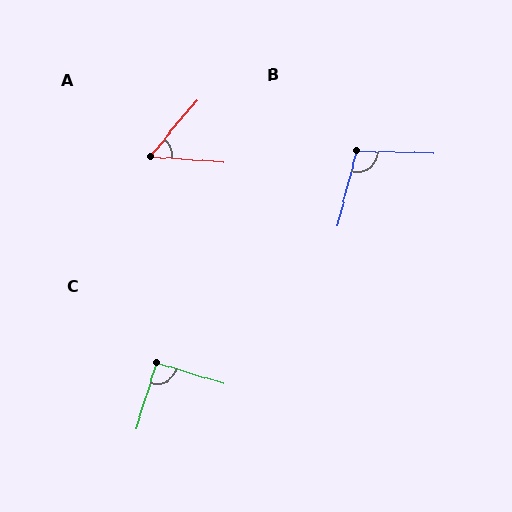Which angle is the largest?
B, at approximately 103 degrees.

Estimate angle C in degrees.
Approximately 90 degrees.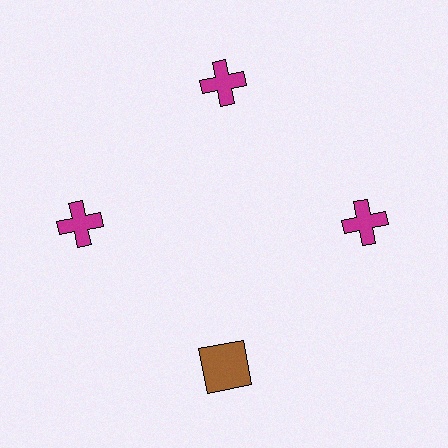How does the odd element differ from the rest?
It differs in both color (brown instead of magenta) and shape (square instead of cross).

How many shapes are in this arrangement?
There are 4 shapes arranged in a ring pattern.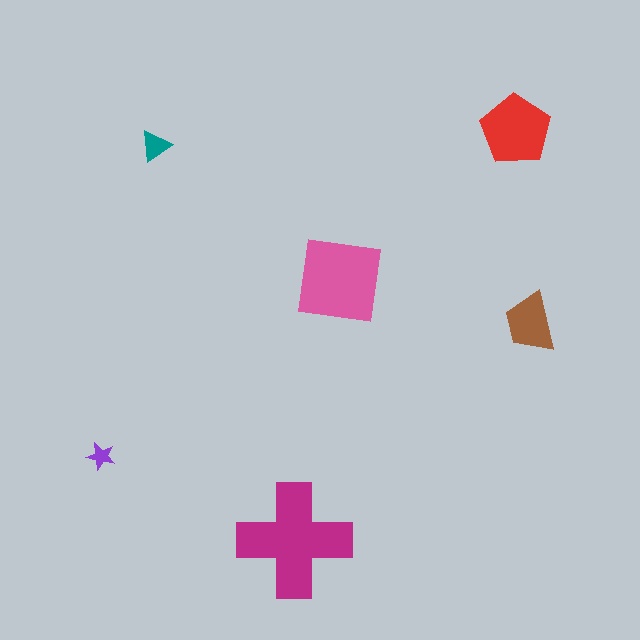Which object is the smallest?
The purple star.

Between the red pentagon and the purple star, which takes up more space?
The red pentagon.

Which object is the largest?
The magenta cross.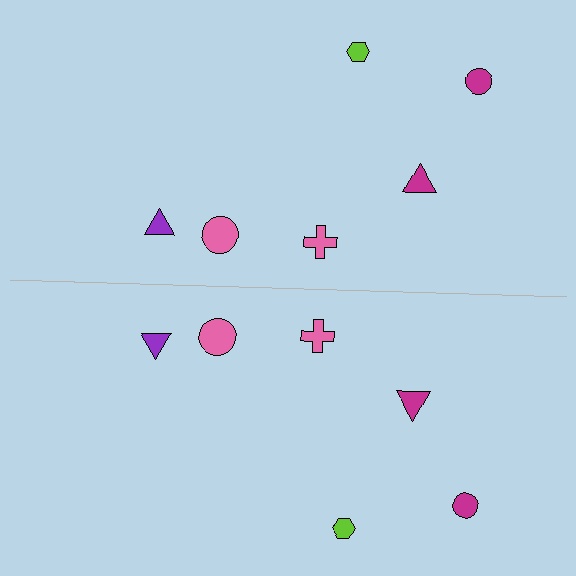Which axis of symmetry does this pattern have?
The pattern has a horizontal axis of symmetry running through the center of the image.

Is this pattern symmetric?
Yes, this pattern has bilateral (reflection) symmetry.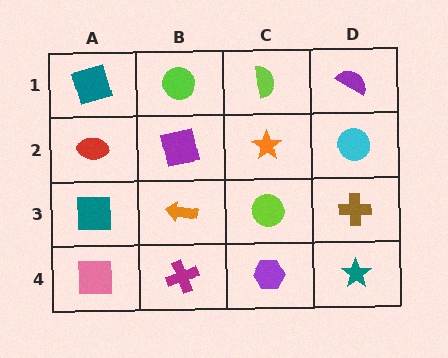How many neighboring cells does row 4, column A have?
2.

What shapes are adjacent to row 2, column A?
A teal square (row 1, column A), a teal square (row 3, column A), a purple square (row 2, column B).